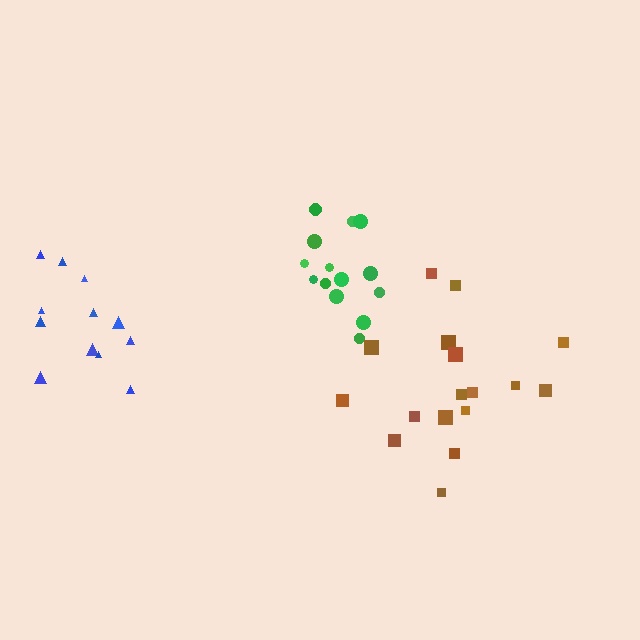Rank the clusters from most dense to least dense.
green, brown, blue.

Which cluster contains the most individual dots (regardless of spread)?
Brown (17).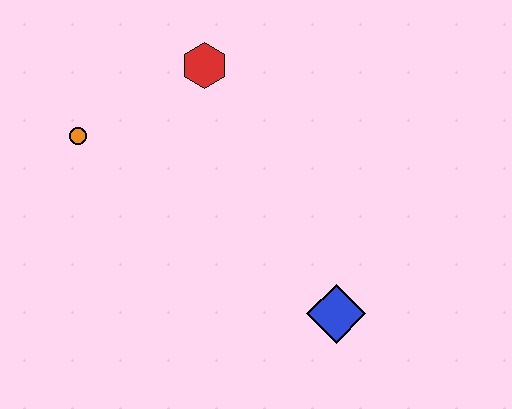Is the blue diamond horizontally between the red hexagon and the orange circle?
No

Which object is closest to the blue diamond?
The red hexagon is closest to the blue diamond.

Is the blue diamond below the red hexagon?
Yes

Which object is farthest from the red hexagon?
The blue diamond is farthest from the red hexagon.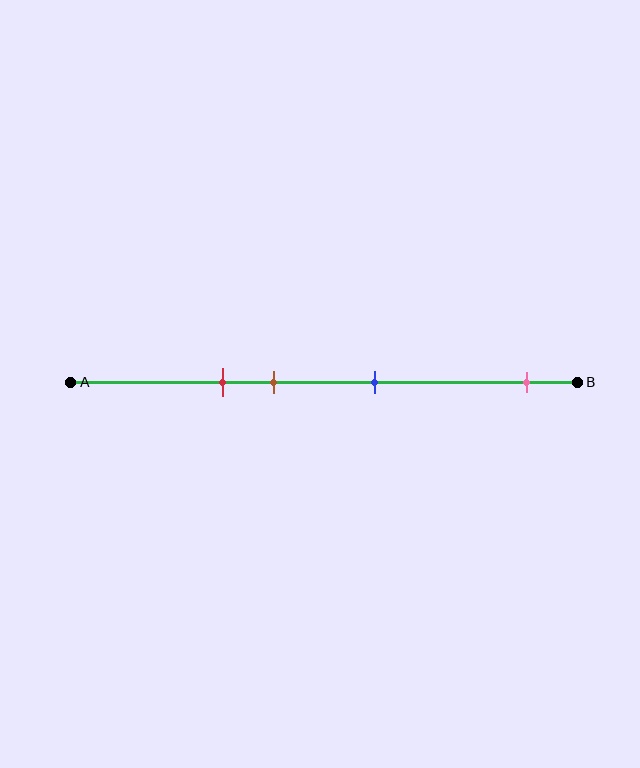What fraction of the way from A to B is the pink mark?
The pink mark is approximately 90% (0.9) of the way from A to B.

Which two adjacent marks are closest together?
The red and brown marks are the closest adjacent pair.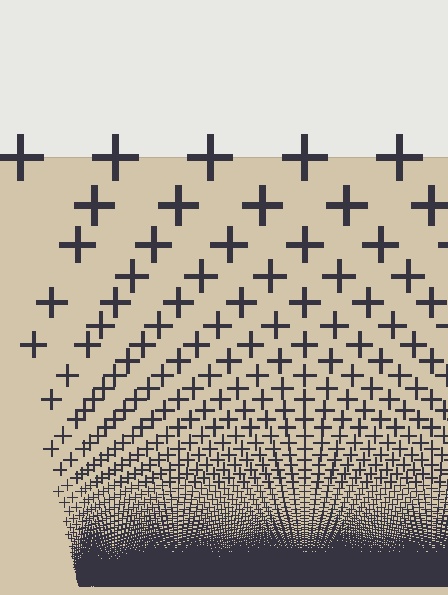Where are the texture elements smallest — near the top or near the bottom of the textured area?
Near the bottom.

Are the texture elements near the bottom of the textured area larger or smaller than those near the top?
Smaller. The gradient is inverted — elements near the bottom are smaller and denser.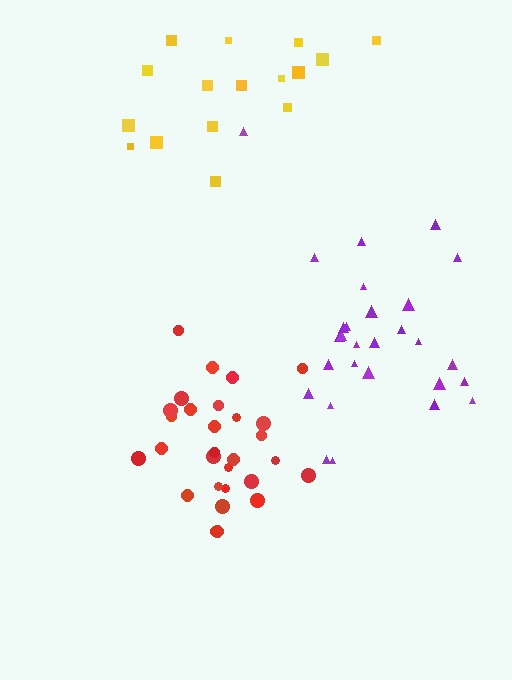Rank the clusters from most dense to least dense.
red, purple, yellow.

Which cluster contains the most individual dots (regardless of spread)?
Red (29).